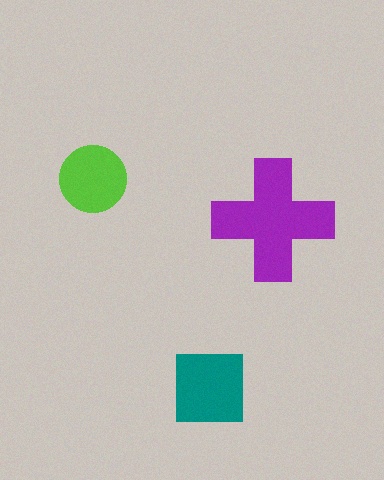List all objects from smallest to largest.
The lime circle, the teal square, the purple cross.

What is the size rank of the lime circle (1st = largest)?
3rd.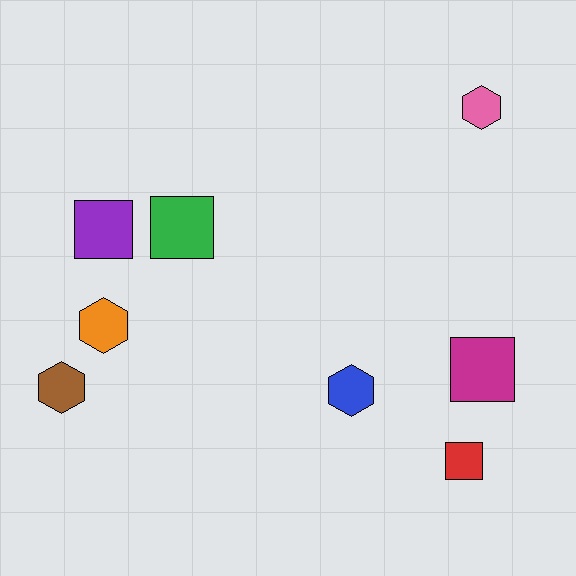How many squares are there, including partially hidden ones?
There are 4 squares.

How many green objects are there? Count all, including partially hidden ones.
There is 1 green object.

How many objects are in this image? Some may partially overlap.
There are 8 objects.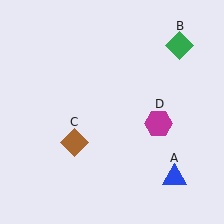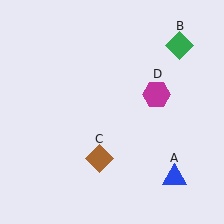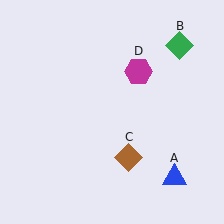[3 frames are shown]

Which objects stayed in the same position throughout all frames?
Blue triangle (object A) and green diamond (object B) remained stationary.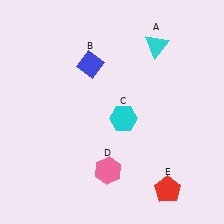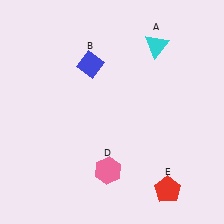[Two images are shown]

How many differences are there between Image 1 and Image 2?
There is 1 difference between the two images.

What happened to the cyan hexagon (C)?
The cyan hexagon (C) was removed in Image 2. It was in the bottom-right area of Image 1.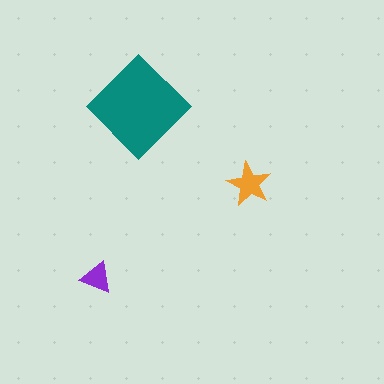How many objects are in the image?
There are 3 objects in the image.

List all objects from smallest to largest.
The purple triangle, the orange star, the teal diamond.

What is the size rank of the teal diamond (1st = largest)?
1st.